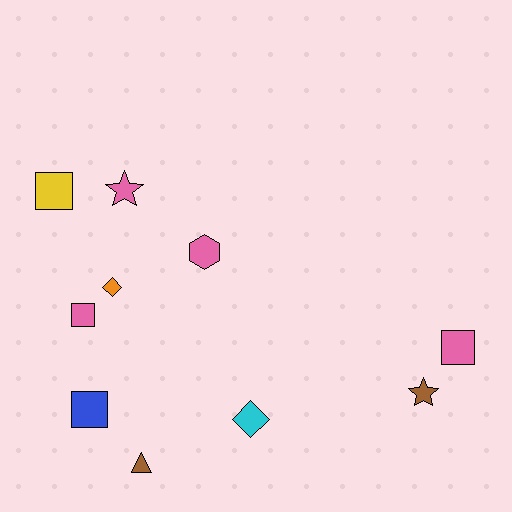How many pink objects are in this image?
There are 4 pink objects.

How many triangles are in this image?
There is 1 triangle.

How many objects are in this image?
There are 10 objects.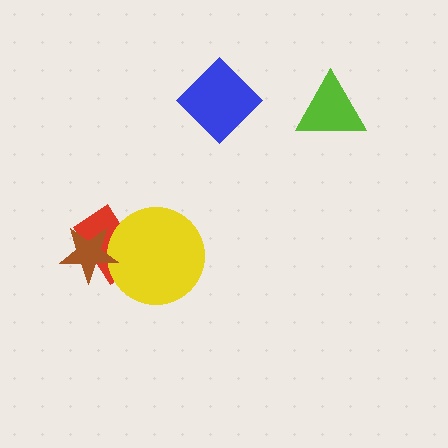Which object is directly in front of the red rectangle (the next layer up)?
The yellow circle is directly in front of the red rectangle.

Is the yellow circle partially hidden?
Yes, it is partially covered by another shape.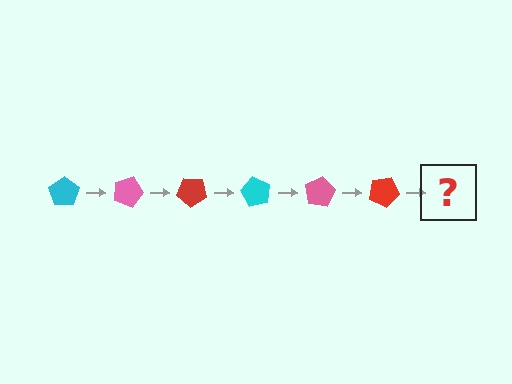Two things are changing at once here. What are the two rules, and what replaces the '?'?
The two rules are that it rotates 20 degrees each step and the color cycles through cyan, pink, and red. The '?' should be a cyan pentagon, rotated 120 degrees from the start.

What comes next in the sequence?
The next element should be a cyan pentagon, rotated 120 degrees from the start.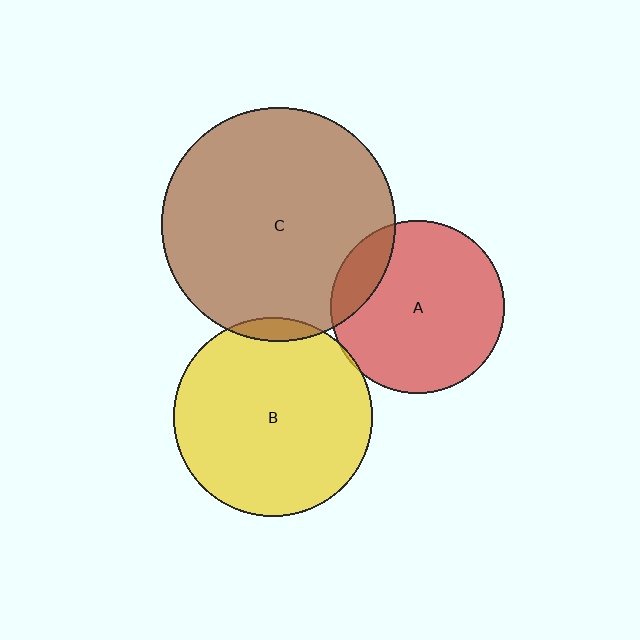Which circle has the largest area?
Circle C (brown).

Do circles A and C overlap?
Yes.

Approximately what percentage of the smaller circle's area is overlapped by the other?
Approximately 15%.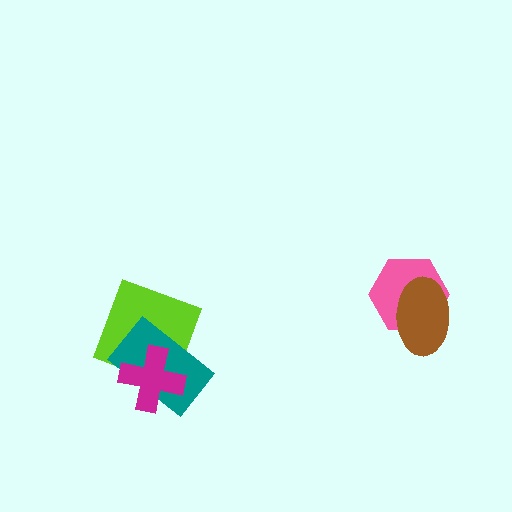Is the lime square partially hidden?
Yes, it is partially covered by another shape.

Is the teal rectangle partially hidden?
Yes, it is partially covered by another shape.